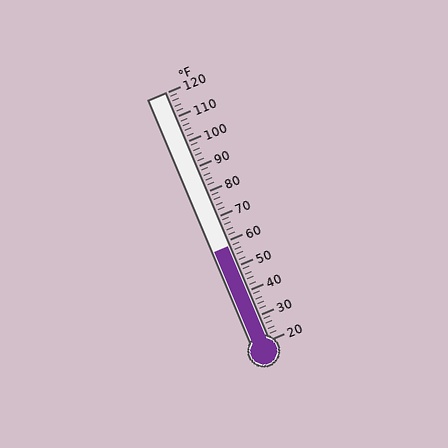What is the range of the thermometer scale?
The thermometer scale ranges from 20°F to 120°F.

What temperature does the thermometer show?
The thermometer shows approximately 58°F.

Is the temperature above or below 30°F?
The temperature is above 30°F.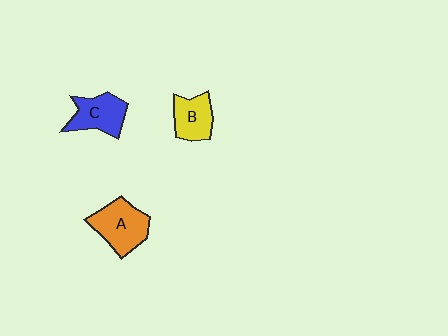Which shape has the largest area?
Shape A (orange).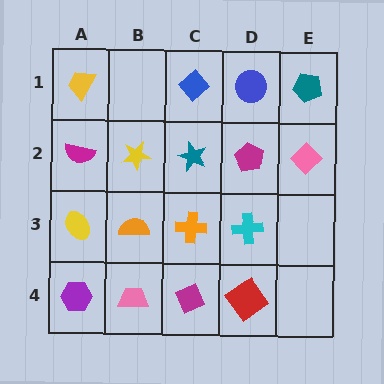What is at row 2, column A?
A magenta semicircle.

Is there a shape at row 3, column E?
No, that cell is empty.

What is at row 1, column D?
A blue circle.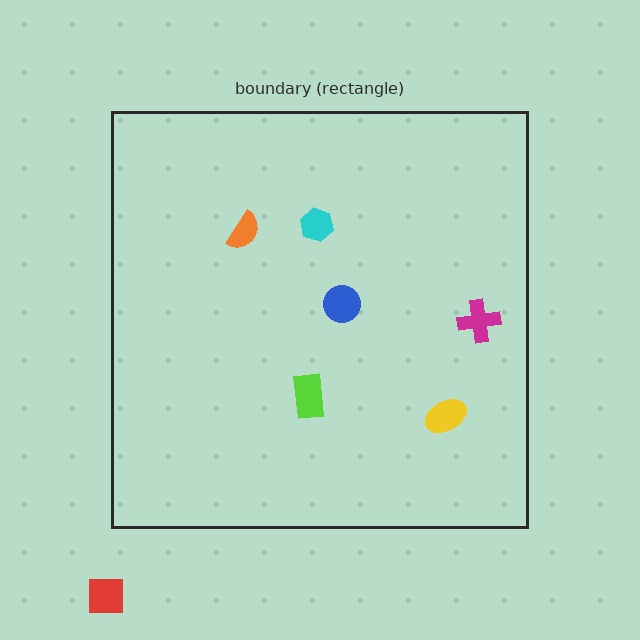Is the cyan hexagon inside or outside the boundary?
Inside.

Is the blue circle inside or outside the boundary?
Inside.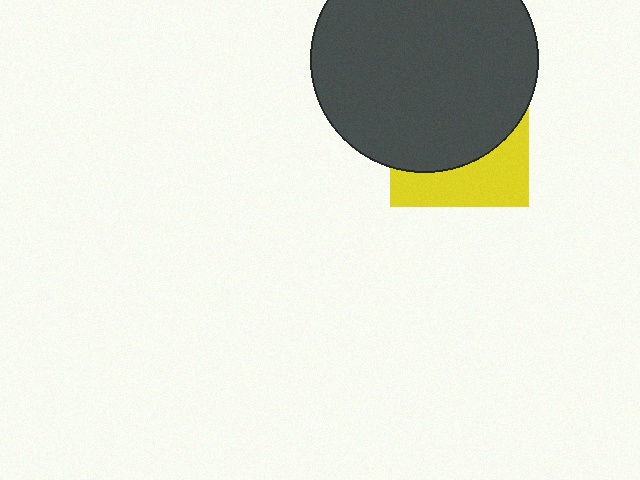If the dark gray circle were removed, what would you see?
You would see the complete yellow square.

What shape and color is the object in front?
The object in front is a dark gray circle.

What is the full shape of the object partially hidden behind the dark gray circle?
The partially hidden object is a yellow square.